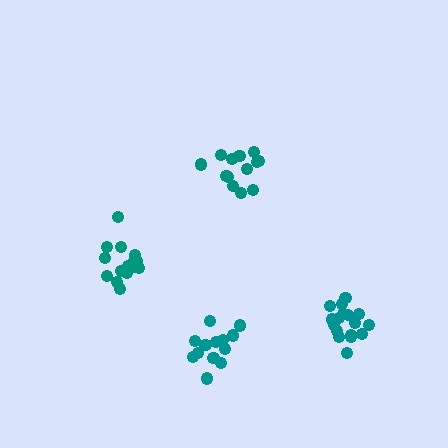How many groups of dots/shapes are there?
There are 4 groups.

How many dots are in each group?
Group 1: 13 dots, Group 2: 15 dots, Group 3: 17 dots, Group 4: 14 dots (59 total).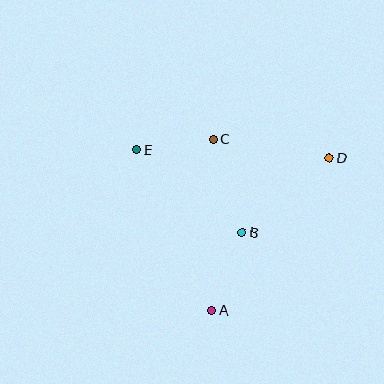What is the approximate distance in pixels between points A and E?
The distance between A and E is approximately 178 pixels.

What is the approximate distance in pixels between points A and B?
The distance between A and B is approximately 84 pixels.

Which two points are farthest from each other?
Points D and E are farthest from each other.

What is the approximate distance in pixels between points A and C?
The distance between A and C is approximately 171 pixels.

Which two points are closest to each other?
Points C and E are closest to each other.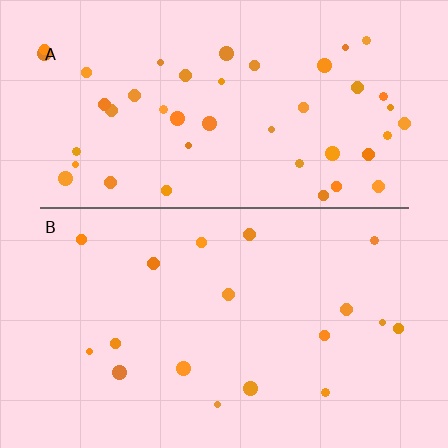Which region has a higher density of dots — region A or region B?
A (the top).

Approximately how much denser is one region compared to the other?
Approximately 2.5× — region A over region B.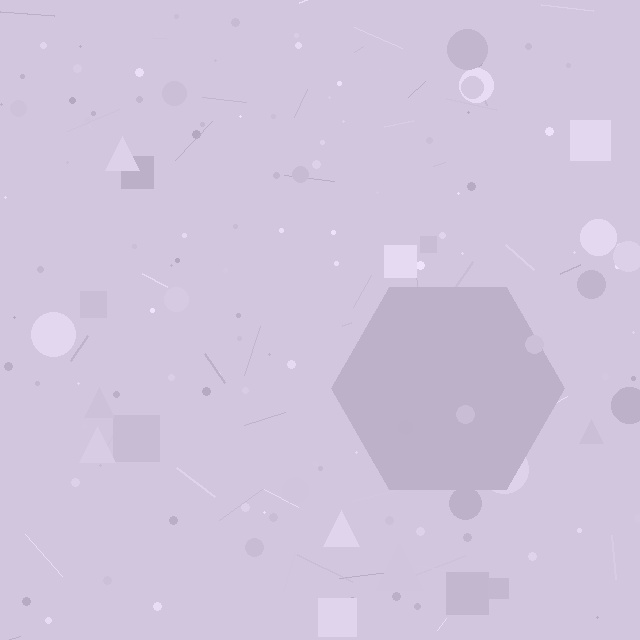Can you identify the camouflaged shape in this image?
The camouflaged shape is a hexagon.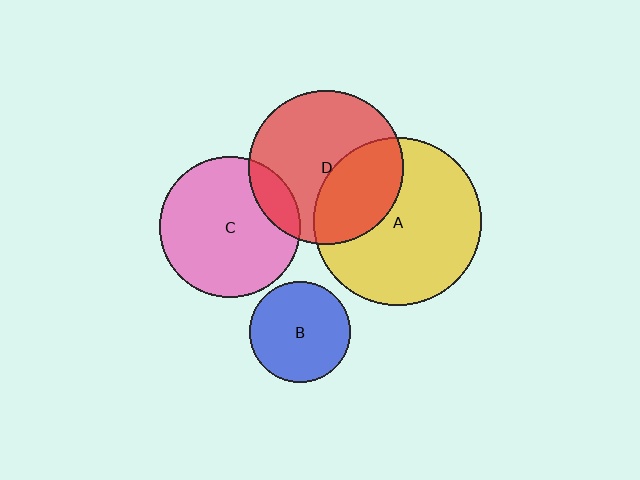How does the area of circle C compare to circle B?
Approximately 1.9 times.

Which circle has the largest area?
Circle A (yellow).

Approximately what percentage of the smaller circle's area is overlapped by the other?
Approximately 15%.